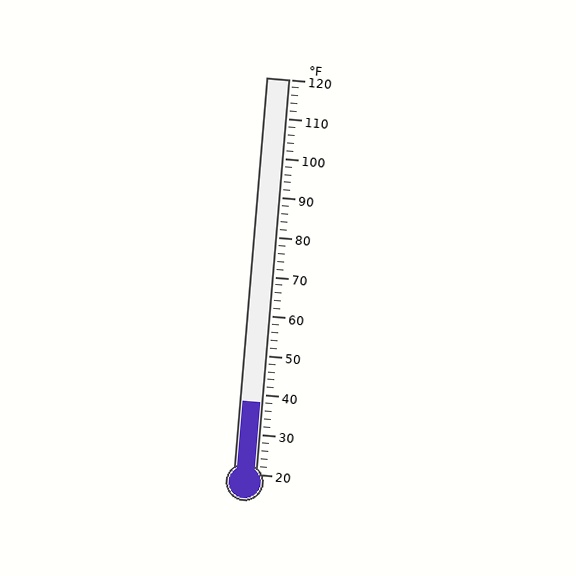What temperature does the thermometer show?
The thermometer shows approximately 38°F.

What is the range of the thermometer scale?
The thermometer scale ranges from 20°F to 120°F.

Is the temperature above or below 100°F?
The temperature is below 100°F.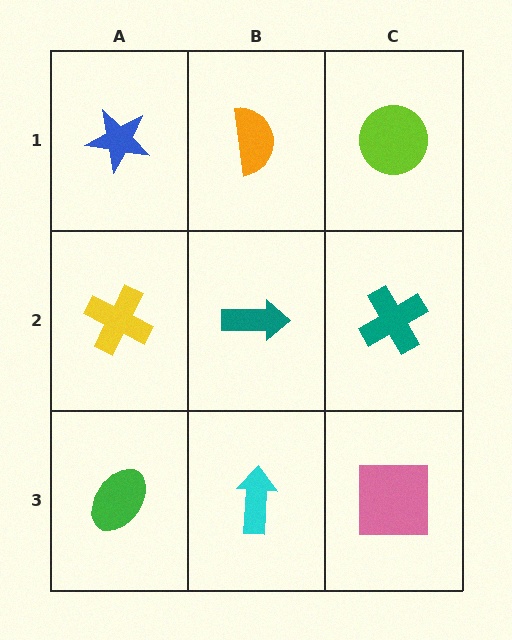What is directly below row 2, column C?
A pink square.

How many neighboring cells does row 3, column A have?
2.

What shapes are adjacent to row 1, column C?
A teal cross (row 2, column C), an orange semicircle (row 1, column B).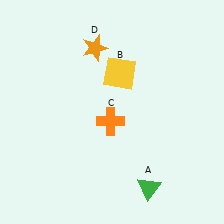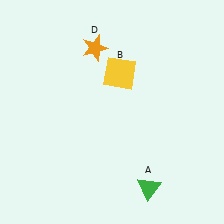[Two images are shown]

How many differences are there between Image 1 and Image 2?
There is 1 difference between the two images.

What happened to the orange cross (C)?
The orange cross (C) was removed in Image 2. It was in the bottom-left area of Image 1.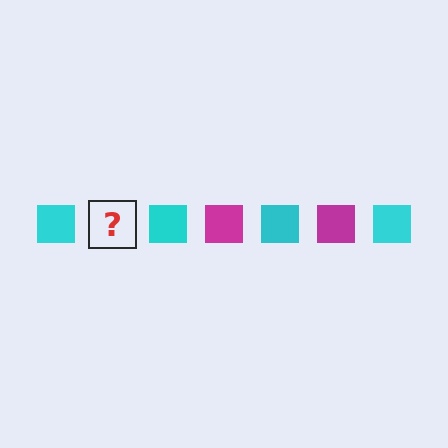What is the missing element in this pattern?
The missing element is a magenta square.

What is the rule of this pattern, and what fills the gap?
The rule is that the pattern cycles through cyan, magenta squares. The gap should be filled with a magenta square.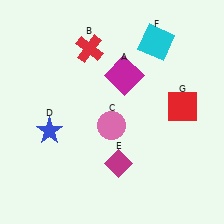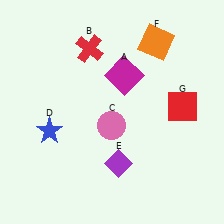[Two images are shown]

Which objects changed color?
E changed from magenta to purple. F changed from cyan to orange.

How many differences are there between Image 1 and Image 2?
There are 2 differences between the two images.